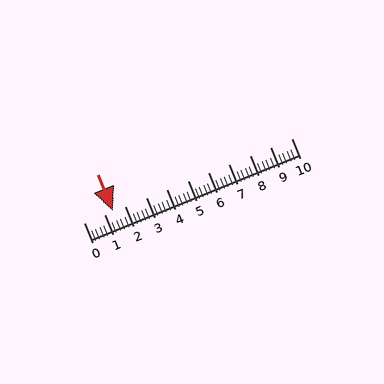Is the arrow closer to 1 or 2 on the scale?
The arrow is closer to 1.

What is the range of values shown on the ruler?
The ruler shows values from 0 to 10.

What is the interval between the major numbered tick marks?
The major tick marks are spaced 1 units apart.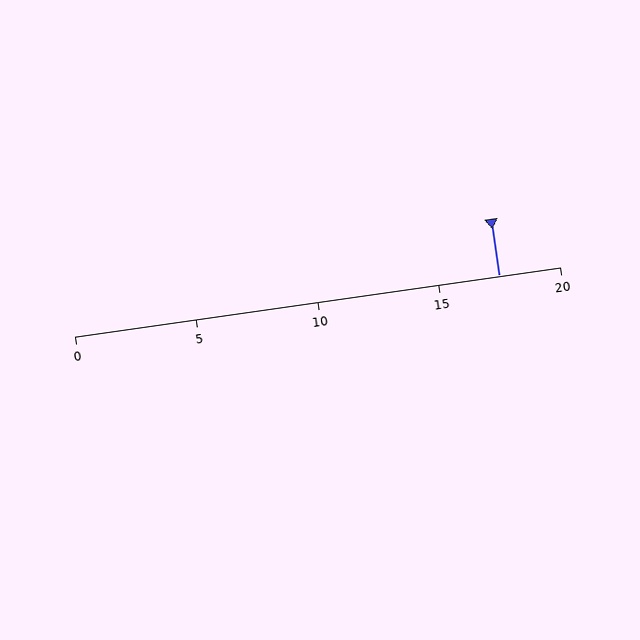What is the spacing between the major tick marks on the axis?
The major ticks are spaced 5 apart.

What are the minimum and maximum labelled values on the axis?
The axis runs from 0 to 20.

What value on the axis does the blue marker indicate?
The marker indicates approximately 17.5.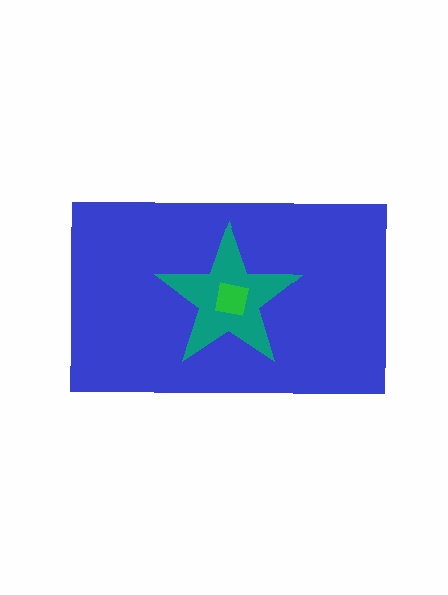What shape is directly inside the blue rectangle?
The teal star.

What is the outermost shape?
The blue rectangle.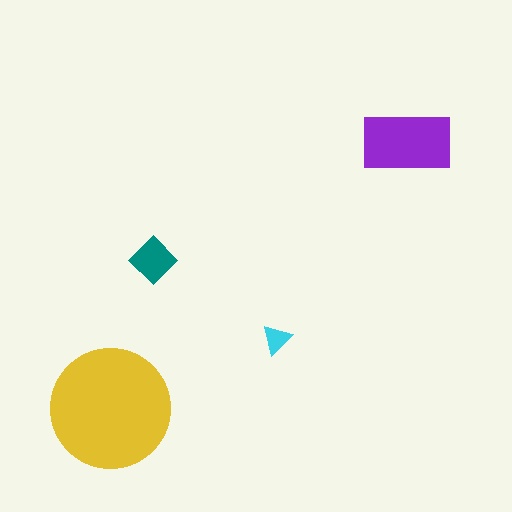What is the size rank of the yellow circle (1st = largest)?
1st.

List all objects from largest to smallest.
The yellow circle, the purple rectangle, the teal diamond, the cyan triangle.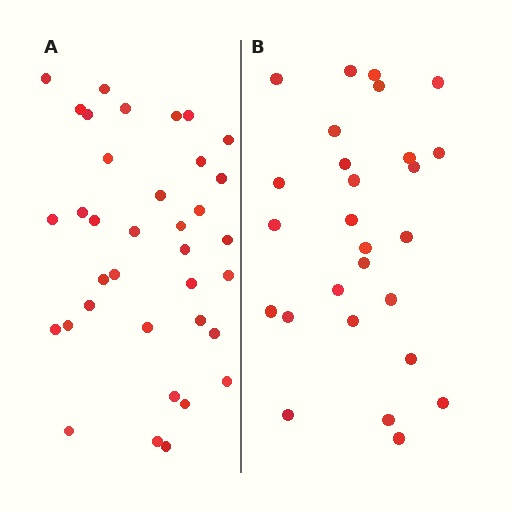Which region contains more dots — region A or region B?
Region A (the left region) has more dots.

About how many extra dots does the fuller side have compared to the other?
Region A has roughly 8 or so more dots than region B.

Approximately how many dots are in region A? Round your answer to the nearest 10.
About 40 dots. (The exact count is 36, which rounds to 40.)